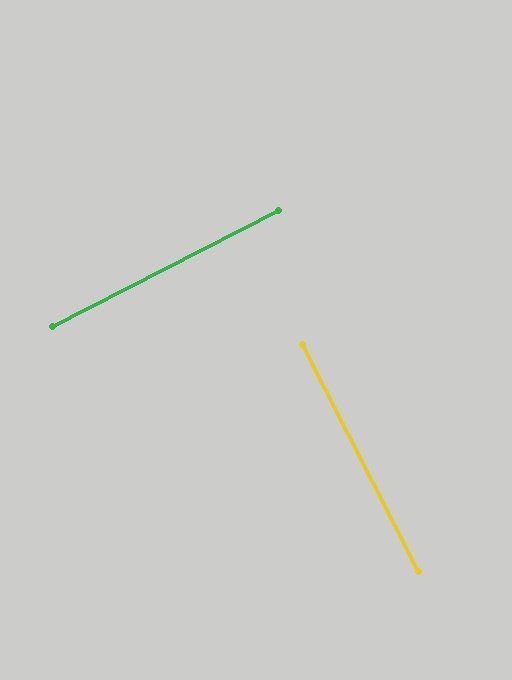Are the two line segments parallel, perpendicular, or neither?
Perpendicular — they meet at approximately 90°.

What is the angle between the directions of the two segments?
Approximately 90 degrees.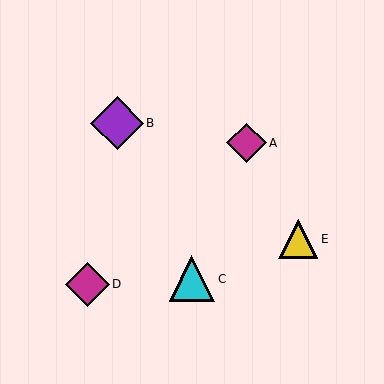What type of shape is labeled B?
Shape B is a purple diamond.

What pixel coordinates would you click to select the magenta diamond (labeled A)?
Click at (246, 143) to select the magenta diamond A.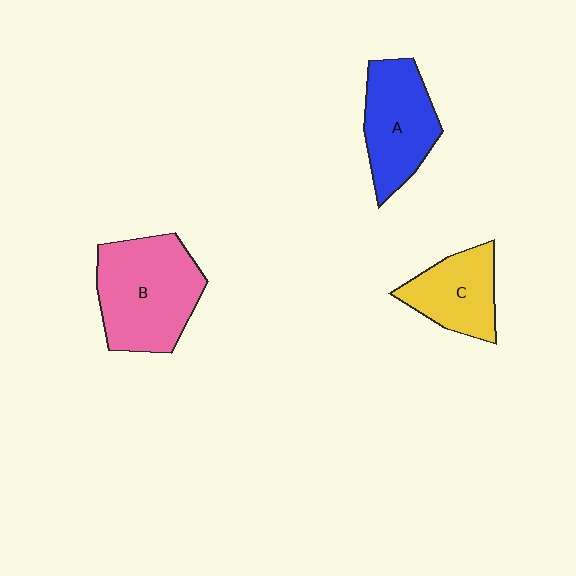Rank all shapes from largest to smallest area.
From largest to smallest: B (pink), A (blue), C (yellow).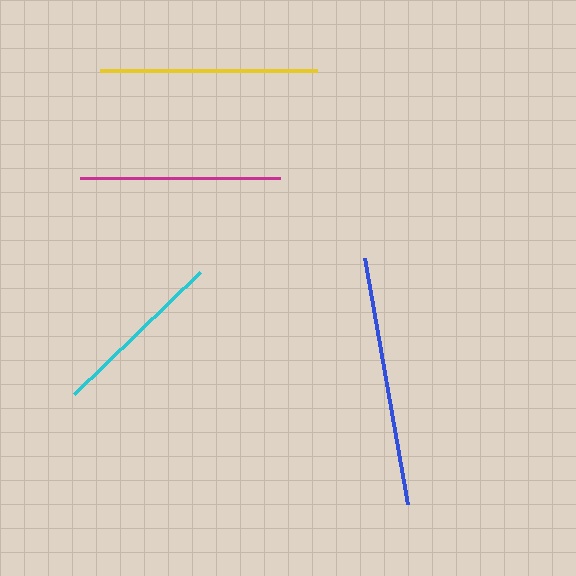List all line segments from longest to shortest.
From longest to shortest: blue, yellow, magenta, cyan.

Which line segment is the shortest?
The cyan line is the shortest at approximately 175 pixels.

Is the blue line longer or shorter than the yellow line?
The blue line is longer than the yellow line.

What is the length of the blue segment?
The blue segment is approximately 250 pixels long.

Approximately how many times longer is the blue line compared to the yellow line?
The blue line is approximately 1.1 times the length of the yellow line.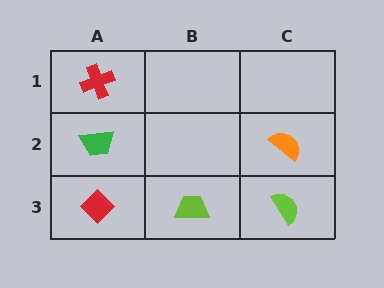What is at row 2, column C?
An orange semicircle.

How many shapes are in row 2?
2 shapes.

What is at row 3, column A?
A red diamond.